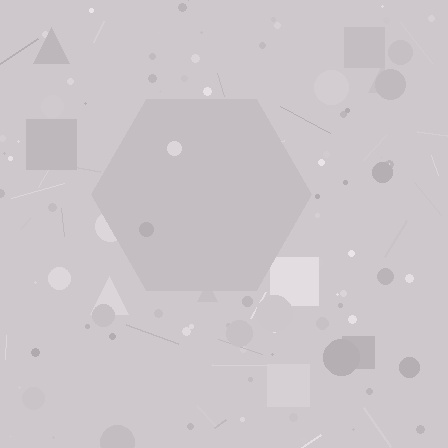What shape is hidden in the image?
A hexagon is hidden in the image.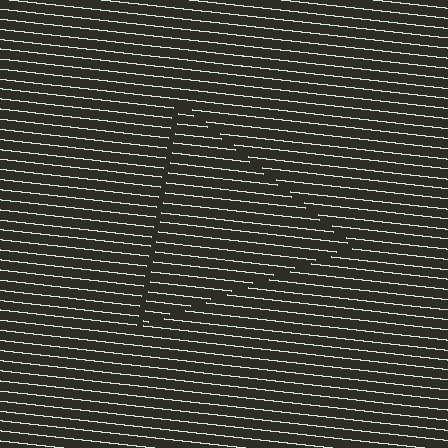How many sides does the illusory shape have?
3 sides — the line-ends trace a triangle.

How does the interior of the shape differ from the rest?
The interior of the shape contains the same grating, shifted by half a period — the contour is defined by the phase discontinuity where line-ends from the inner and outer gratings abut.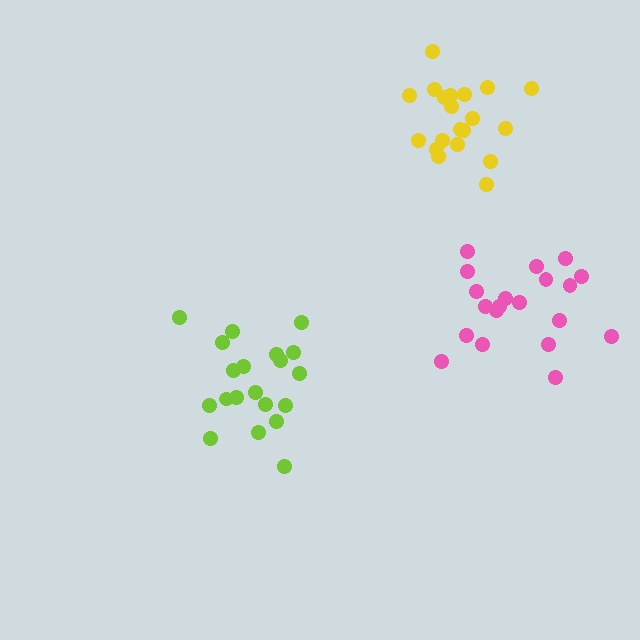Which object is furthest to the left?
The lime cluster is leftmost.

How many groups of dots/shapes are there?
There are 3 groups.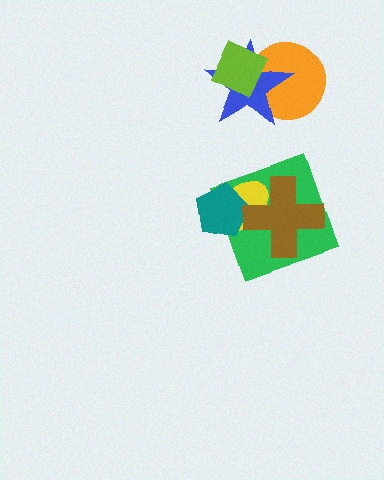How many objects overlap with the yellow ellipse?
3 objects overlap with the yellow ellipse.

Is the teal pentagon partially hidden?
Yes, it is partially covered by another shape.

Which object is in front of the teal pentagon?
The brown cross is in front of the teal pentagon.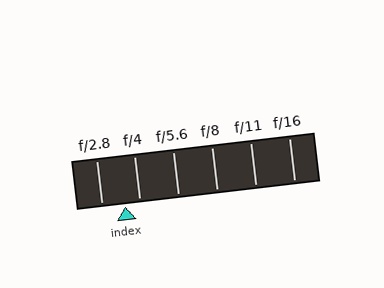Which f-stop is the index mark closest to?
The index mark is closest to f/4.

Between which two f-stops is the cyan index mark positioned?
The index mark is between f/2.8 and f/4.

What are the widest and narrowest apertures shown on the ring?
The widest aperture shown is f/2.8 and the narrowest is f/16.